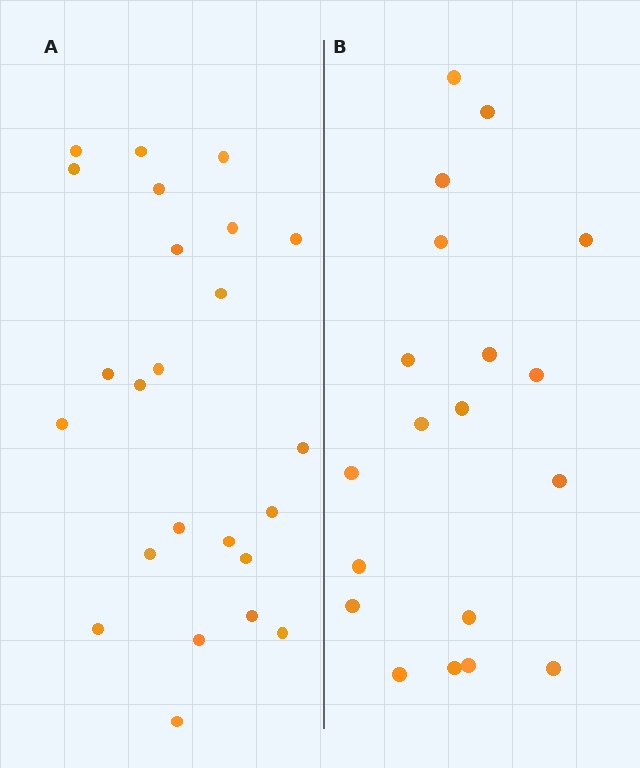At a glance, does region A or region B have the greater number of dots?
Region A (the left region) has more dots.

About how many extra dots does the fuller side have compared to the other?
Region A has about 5 more dots than region B.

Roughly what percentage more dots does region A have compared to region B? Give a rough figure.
About 25% more.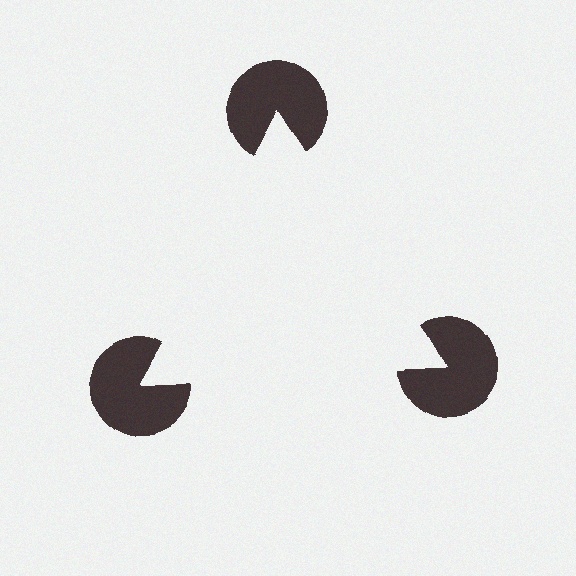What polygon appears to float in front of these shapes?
An illusory triangle — its edges are inferred from the aligned wedge cuts in the pac-man discs, not physically drawn.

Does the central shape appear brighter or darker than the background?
It typically appears slightly brighter than the background, even though no actual brightness change is drawn.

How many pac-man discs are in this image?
There are 3 — one at each vertex of the illusory triangle.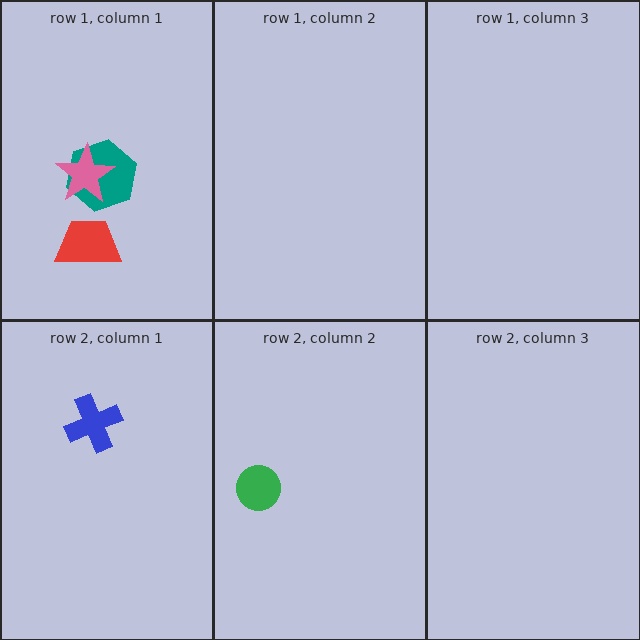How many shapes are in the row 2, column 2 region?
1.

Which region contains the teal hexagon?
The row 1, column 1 region.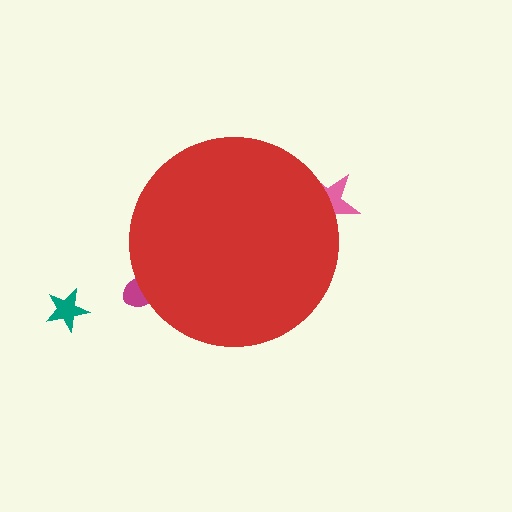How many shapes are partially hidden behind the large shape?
2 shapes are partially hidden.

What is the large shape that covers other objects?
A red circle.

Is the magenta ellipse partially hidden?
Yes, the magenta ellipse is partially hidden behind the red circle.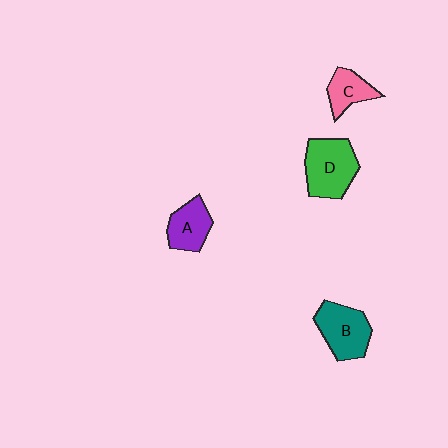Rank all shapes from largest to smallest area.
From largest to smallest: D (green), B (teal), A (purple), C (pink).